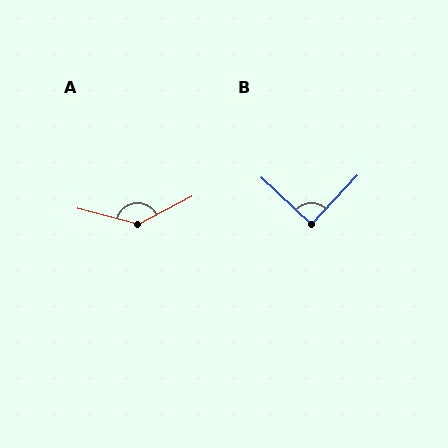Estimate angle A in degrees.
Approximately 138 degrees.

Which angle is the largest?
A, at approximately 138 degrees.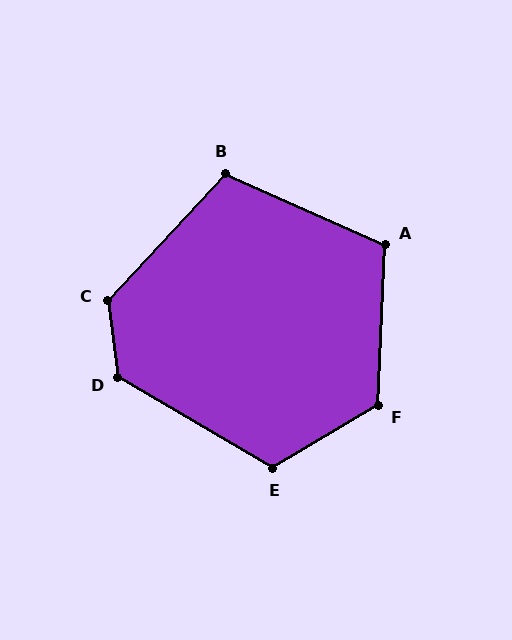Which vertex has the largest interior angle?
C, at approximately 130 degrees.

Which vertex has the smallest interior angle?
B, at approximately 109 degrees.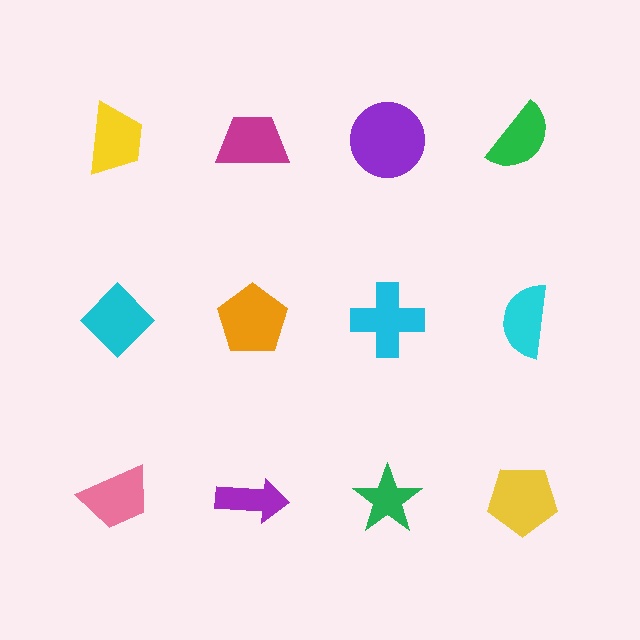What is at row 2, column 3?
A cyan cross.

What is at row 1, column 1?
A yellow trapezoid.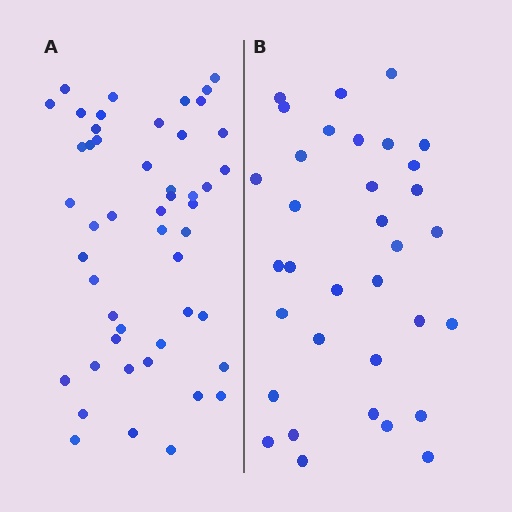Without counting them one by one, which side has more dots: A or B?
Region A (the left region) has more dots.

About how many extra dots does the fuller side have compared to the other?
Region A has approximately 15 more dots than region B.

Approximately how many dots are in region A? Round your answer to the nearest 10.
About 50 dots. (The exact count is 49, which rounds to 50.)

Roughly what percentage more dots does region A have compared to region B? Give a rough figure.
About 45% more.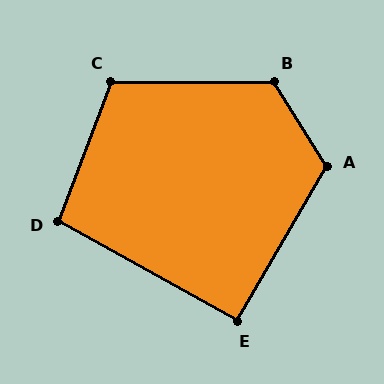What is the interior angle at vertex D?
Approximately 99 degrees (obtuse).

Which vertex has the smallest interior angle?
E, at approximately 91 degrees.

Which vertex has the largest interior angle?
B, at approximately 122 degrees.